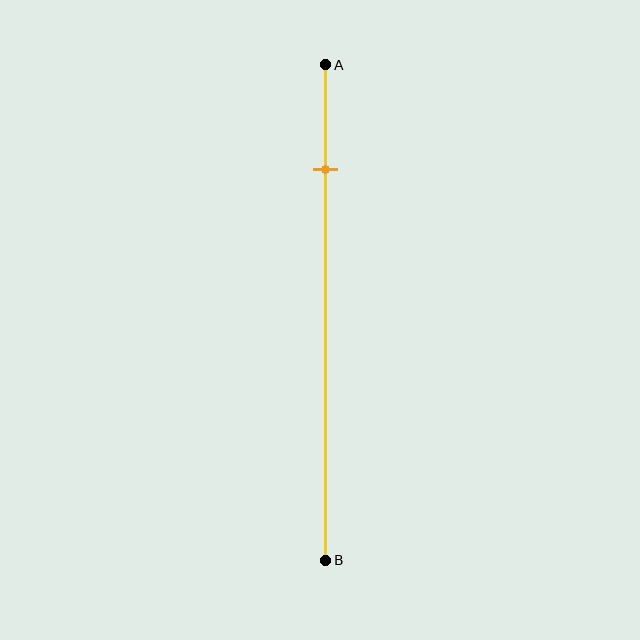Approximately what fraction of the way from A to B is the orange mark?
The orange mark is approximately 20% of the way from A to B.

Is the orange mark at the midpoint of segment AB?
No, the mark is at about 20% from A, not at the 50% midpoint.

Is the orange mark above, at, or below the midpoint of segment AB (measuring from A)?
The orange mark is above the midpoint of segment AB.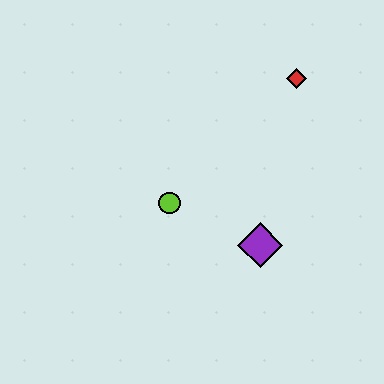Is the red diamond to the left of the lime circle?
No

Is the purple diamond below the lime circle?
Yes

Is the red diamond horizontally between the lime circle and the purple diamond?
No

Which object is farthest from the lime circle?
The red diamond is farthest from the lime circle.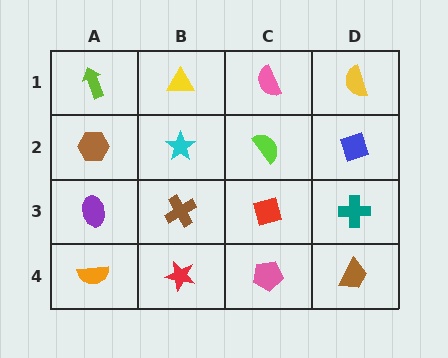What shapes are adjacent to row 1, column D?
A blue diamond (row 2, column D), a pink semicircle (row 1, column C).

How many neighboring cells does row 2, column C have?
4.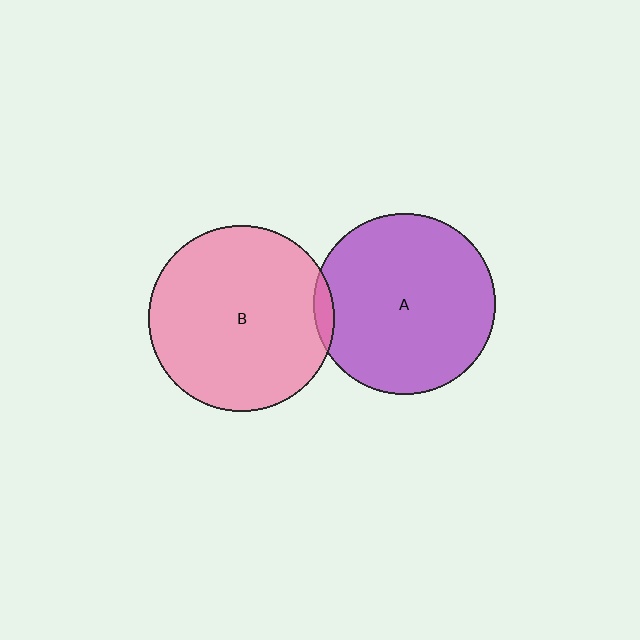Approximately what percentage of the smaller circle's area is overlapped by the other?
Approximately 5%.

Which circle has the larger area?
Circle B (pink).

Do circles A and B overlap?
Yes.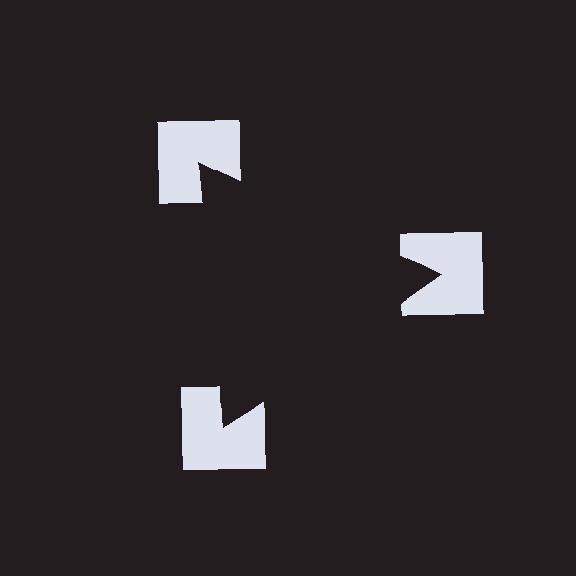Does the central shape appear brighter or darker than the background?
It typically appears slightly darker than the background, even though no actual brightness change is drawn.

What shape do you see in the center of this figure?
An illusory triangle — its edges are inferred from the aligned wedge cuts in the notched squares, not physically drawn.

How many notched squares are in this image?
There are 3 — one at each vertex of the illusory triangle.